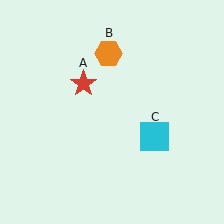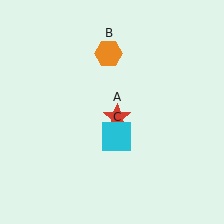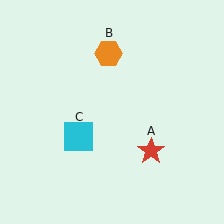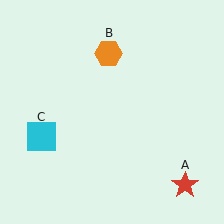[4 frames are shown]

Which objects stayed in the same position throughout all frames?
Orange hexagon (object B) remained stationary.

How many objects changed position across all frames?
2 objects changed position: red star (object A), cyan square (object C).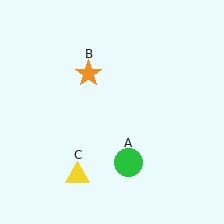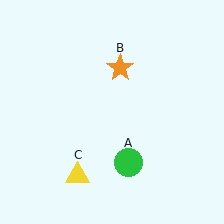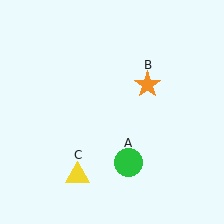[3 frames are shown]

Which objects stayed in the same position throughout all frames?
Green circle (object A) and yellow triangle (object C) remained stationary.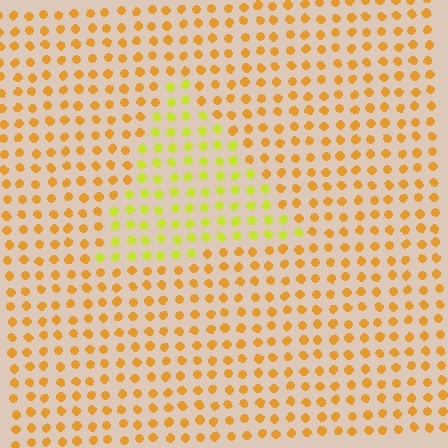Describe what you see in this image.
The image is filled with small orange elements in a uniform arrangement. A triangle-shaped region is visible where the elements are tinted to a slightly different hue, forming a subtle color boundary.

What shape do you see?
I see a triangle.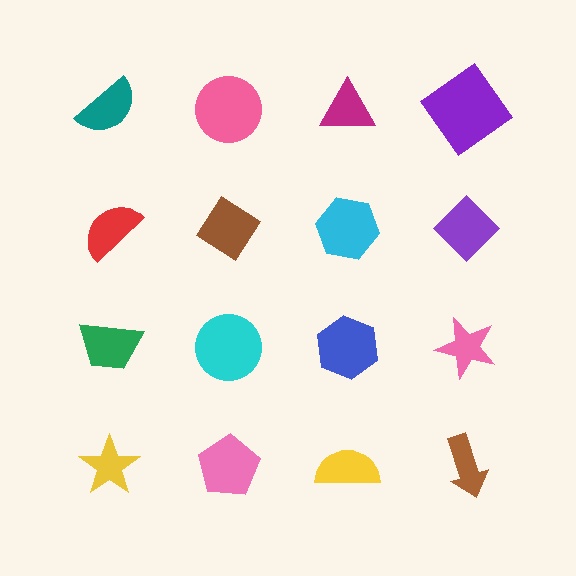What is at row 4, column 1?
A yellow star.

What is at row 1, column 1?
A teal semicircle.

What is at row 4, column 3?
A yellow semicircle.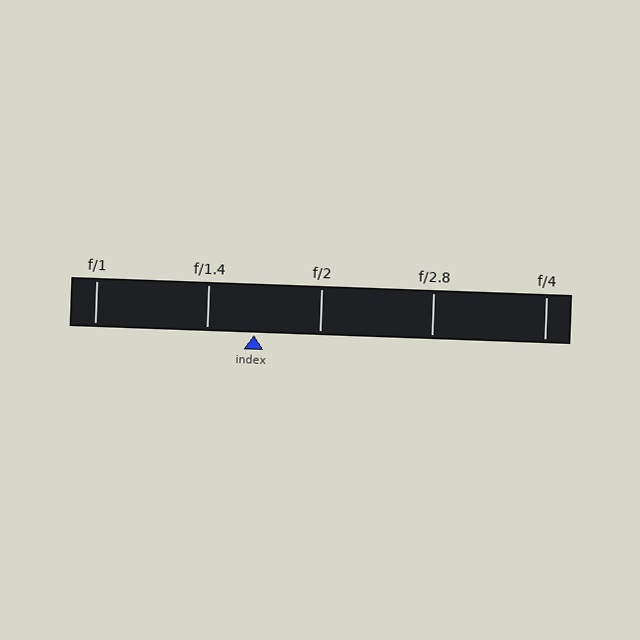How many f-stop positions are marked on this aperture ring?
There are 5 f-stop positions marked.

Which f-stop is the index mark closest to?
The index mark is closest to f/1.4.